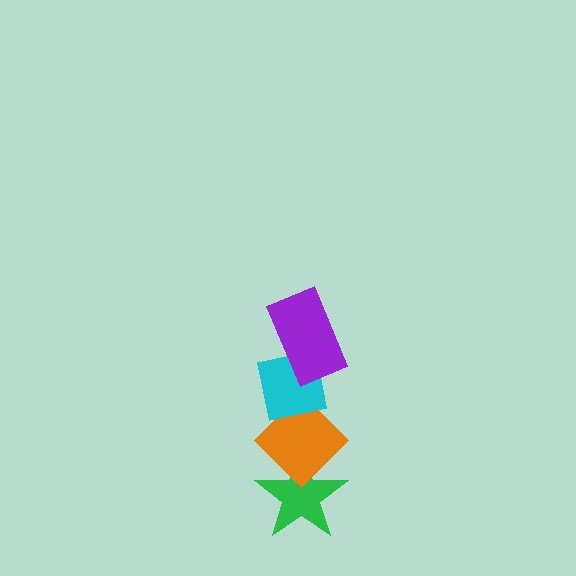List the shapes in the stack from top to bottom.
From top to bottom: the purple rectangle, the cyan square, the orange diamond, the green star.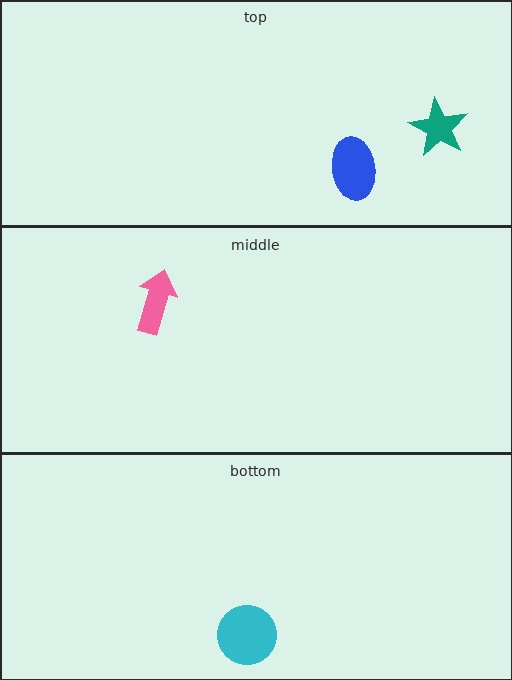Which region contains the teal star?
The top region.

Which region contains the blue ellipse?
The top region.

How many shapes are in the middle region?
1.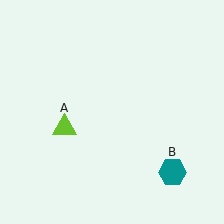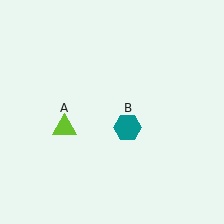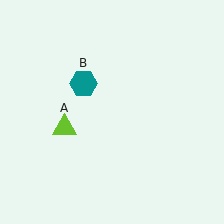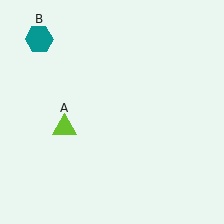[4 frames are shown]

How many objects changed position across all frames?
1 object changed position: teal hexagon (object B).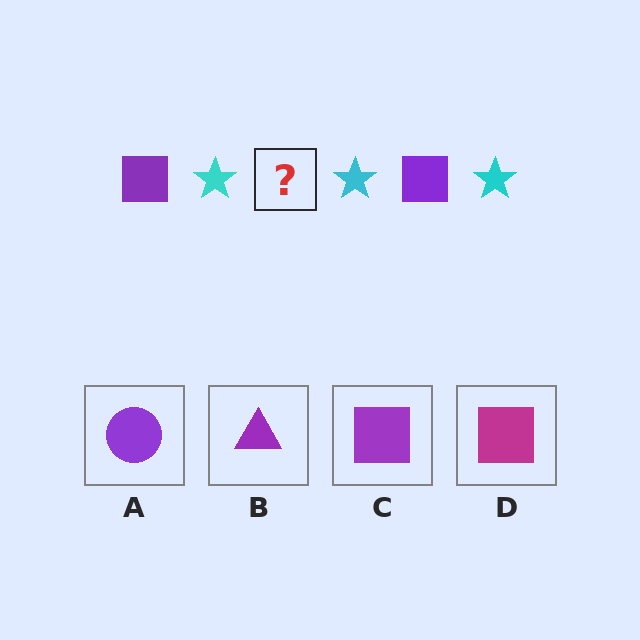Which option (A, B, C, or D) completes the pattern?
C.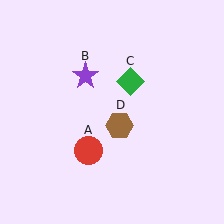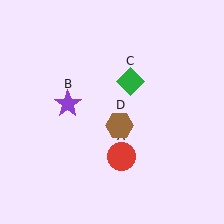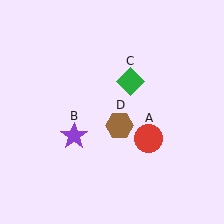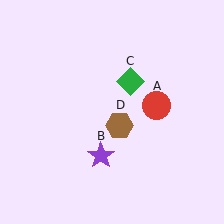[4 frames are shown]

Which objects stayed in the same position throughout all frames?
Green diamond (object C) and brown hexagon (object D) remained stationary.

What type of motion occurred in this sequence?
The red circle (object A), purple star (object B) rotated counterclockwise around the center of the scene.